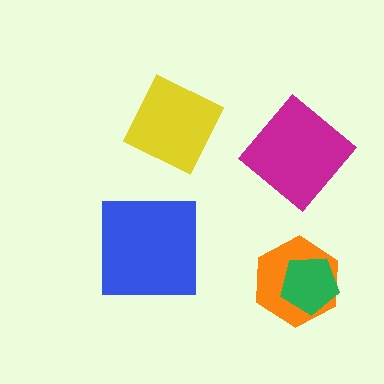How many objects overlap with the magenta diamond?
0 objects overlap with the magenta diamond.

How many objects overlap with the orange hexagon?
1 object overlaps with the orange hexagon.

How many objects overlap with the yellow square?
0 objects overlap with the yellow square.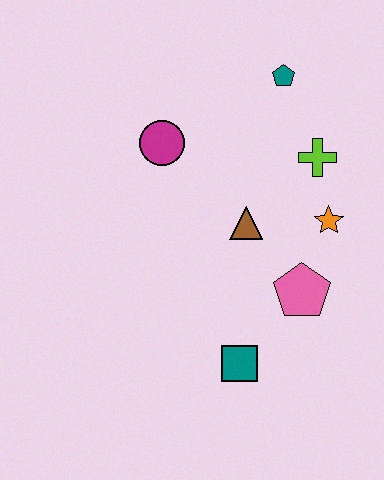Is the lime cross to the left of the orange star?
Yes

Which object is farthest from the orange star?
The magenta circle is farthest from the orange star.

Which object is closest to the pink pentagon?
The orange star is closest to the pink pentagon.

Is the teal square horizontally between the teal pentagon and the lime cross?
No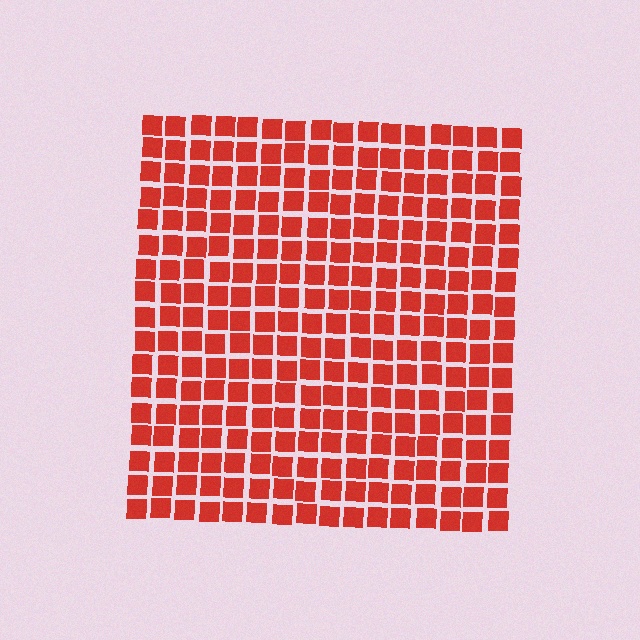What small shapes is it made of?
It is made of small squares.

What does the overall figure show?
The overall figure shows a square.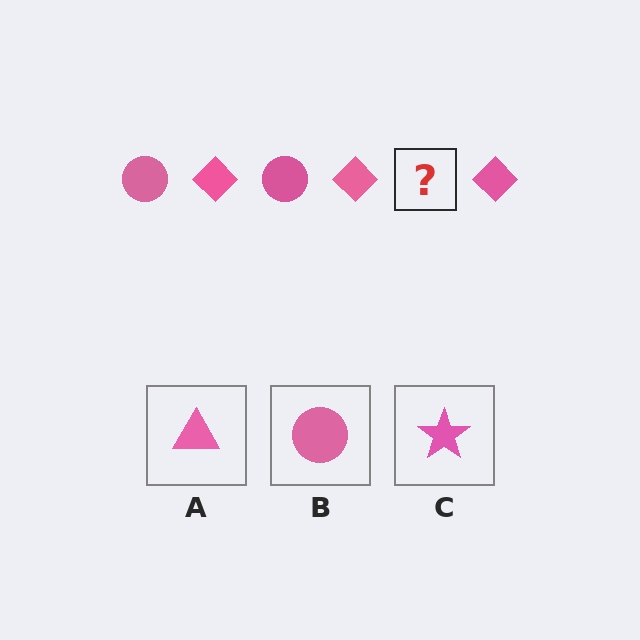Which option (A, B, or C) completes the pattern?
B.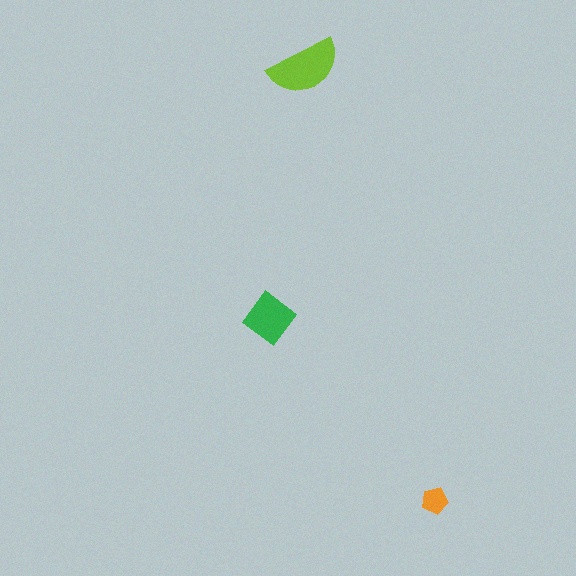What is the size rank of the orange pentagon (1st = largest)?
3rd.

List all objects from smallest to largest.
The orange pentagon, the green diamond, the lime semicircle.